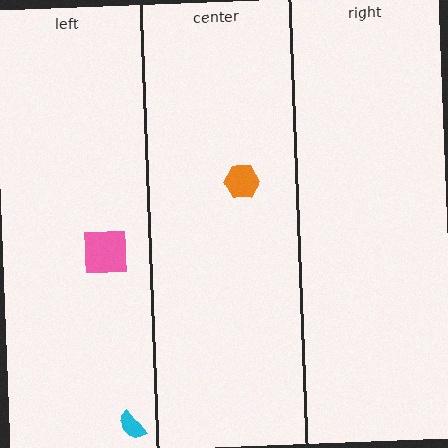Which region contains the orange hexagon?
The center region.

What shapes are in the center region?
The orange hexagon.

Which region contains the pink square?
The left region.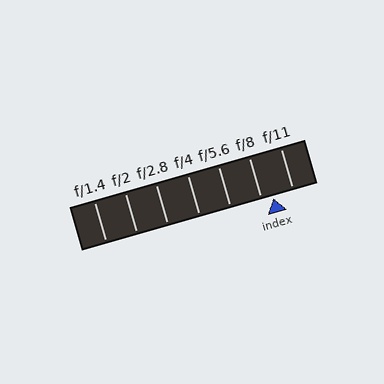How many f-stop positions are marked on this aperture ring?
There are 7 f-stop positions marked.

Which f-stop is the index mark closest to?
The index mark is closest to f/8.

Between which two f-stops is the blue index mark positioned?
The index mark is between f/8 and f/11.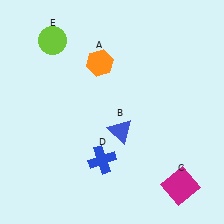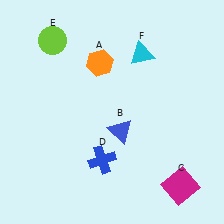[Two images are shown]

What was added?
A cyan triangle (F) was added in Image 2.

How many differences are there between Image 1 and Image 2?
There is 1 difference between the two images.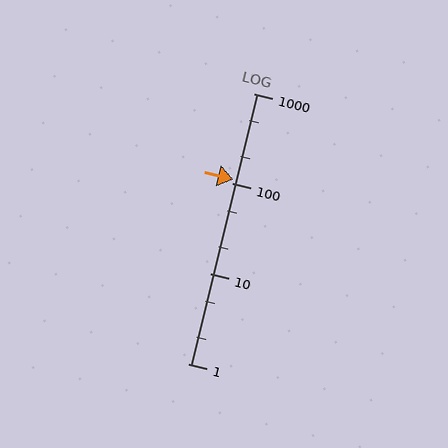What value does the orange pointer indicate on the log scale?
The pointer indicates approximately 110.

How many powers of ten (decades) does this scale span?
The scale spans 3 decades, from 1 to 1000.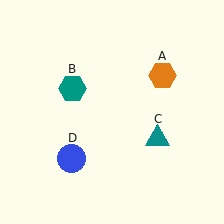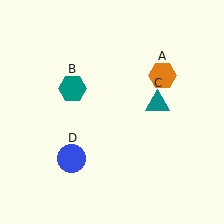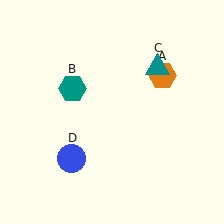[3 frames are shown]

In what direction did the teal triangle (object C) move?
The teal triangle (object C) moved up.